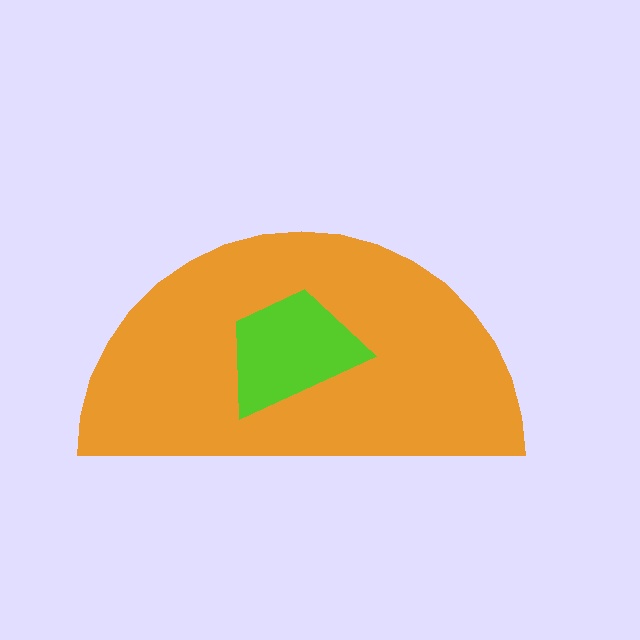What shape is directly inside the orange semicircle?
The lime trapezoid.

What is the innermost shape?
The lime trapezoid.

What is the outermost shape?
The orange semicircle.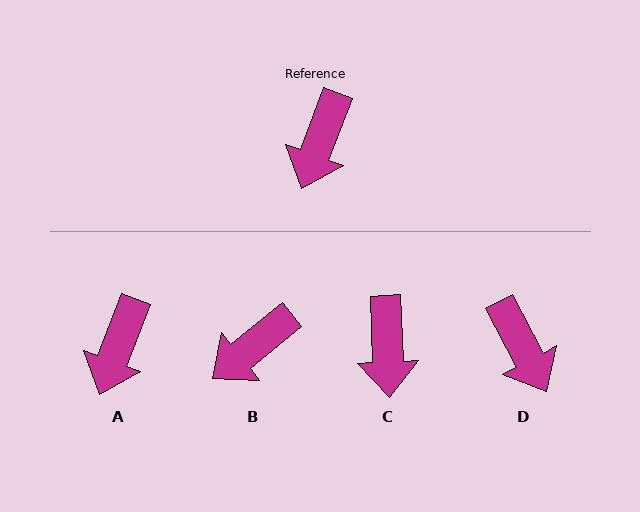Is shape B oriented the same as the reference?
No, it is off by about 30 degrees.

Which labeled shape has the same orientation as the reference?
A.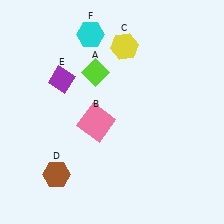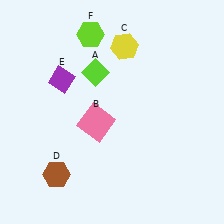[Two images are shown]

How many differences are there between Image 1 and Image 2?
There is 1 difference between the two images.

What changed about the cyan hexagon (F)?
In Image 1, F is cyan. In Image 2, it changed to lime.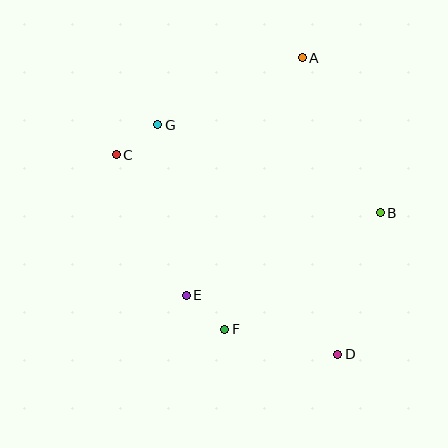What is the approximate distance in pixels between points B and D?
The distance between B and D is approximately 148 pixels.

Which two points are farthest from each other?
Points A and D are farthest from each other.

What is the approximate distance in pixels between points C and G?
The distance between C and G is approximately 52 pixels.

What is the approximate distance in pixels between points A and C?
The distance between A and C is approximately 210 pixels.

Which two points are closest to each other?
Points E and F are closest to each other.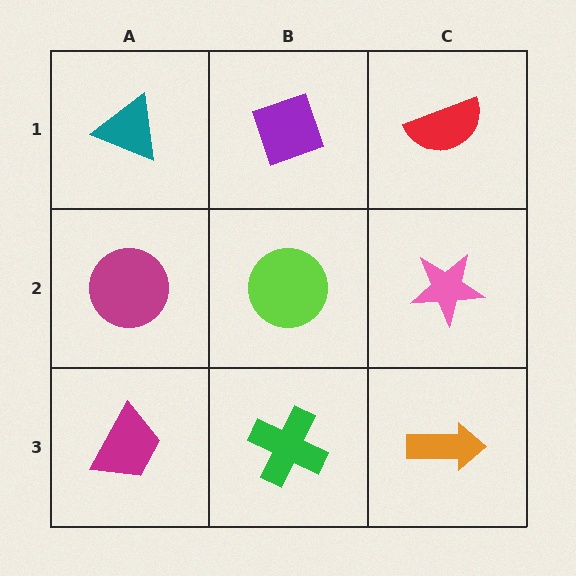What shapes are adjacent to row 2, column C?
A red semicircle (row 1, column C), an orange arrow (row 3, column C), a lime circle (row 2, column B).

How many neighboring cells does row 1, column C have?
2.